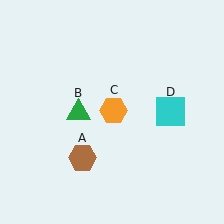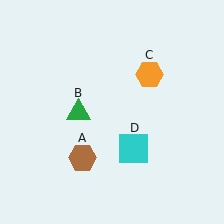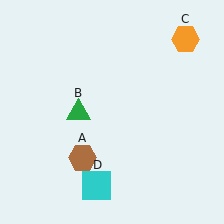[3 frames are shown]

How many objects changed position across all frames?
2 objects changed position: orange hexagon (object C), cyan square (object D).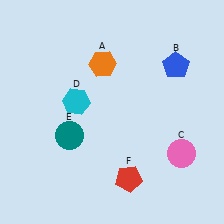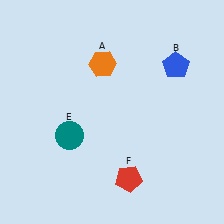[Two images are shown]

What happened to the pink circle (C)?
The pink circle (C) was removed in Image 2. It was in the bottom-right area of Image 1.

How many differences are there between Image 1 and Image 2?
There are 2 differences between the two images.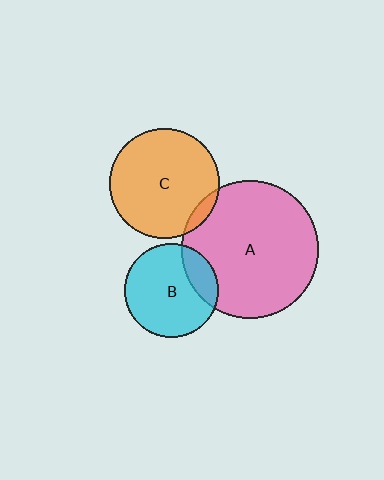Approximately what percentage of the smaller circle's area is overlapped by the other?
Approximately 20%.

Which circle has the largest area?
Circle A (pink).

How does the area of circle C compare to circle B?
Approximately 1.4 times.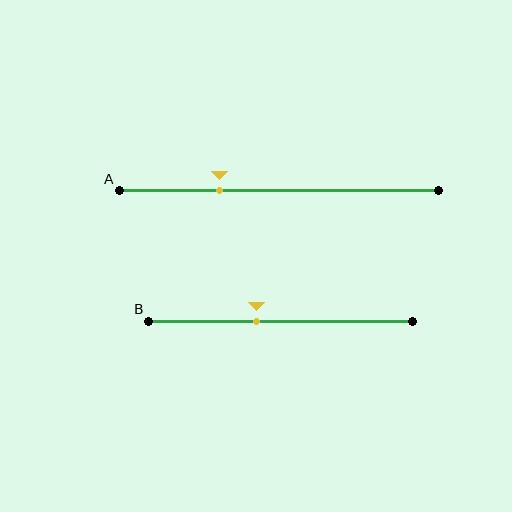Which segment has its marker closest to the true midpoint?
Segment B has its marker closest to the true midpoint.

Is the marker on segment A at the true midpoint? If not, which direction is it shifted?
No, the marker on segment A is shifted to the left by about 18% of the segment length.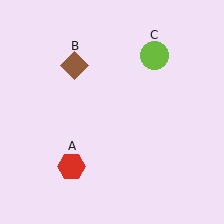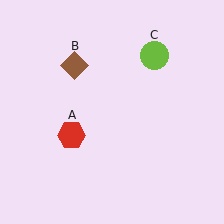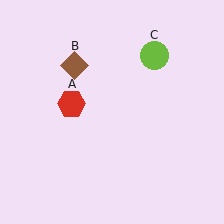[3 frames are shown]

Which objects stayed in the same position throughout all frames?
Brown diamond (object B) and lime circle (object C) remained stationary.